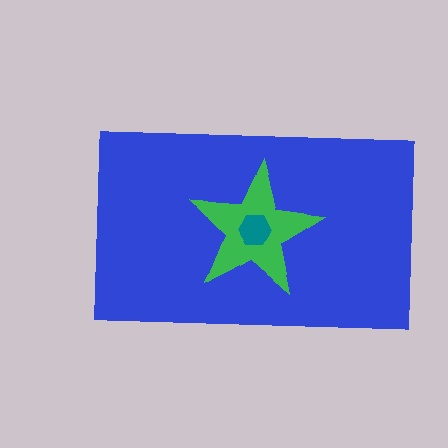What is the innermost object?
The teal hexagon.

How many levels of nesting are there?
3.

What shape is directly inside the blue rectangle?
The green star.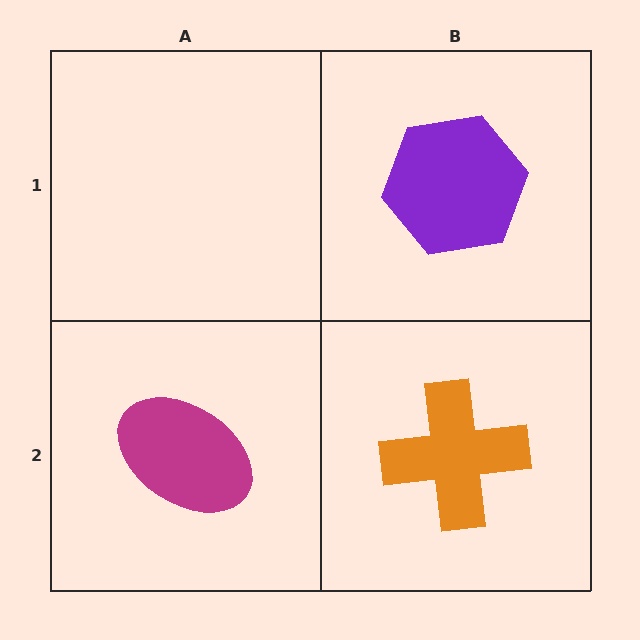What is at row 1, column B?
A purple hexagon.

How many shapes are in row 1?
1 shape.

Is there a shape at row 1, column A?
No, that cell is empty.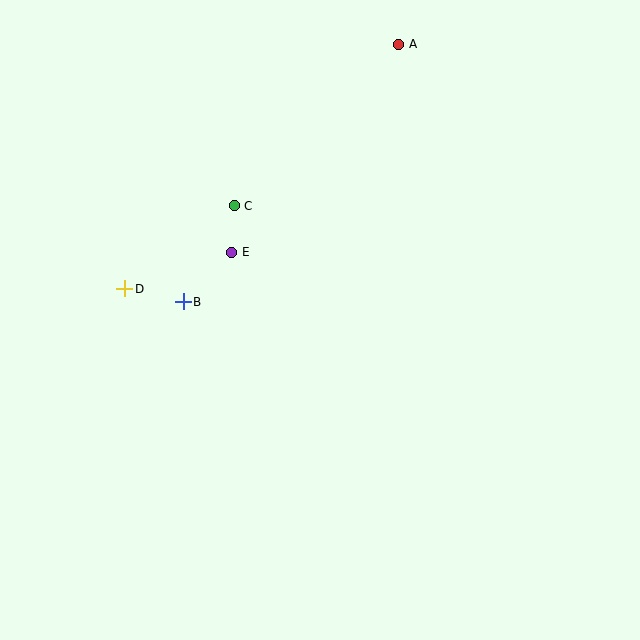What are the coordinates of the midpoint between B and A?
The midpoint between B and A is at (291, 173).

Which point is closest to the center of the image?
Point E at (232, 252) is closest to the center.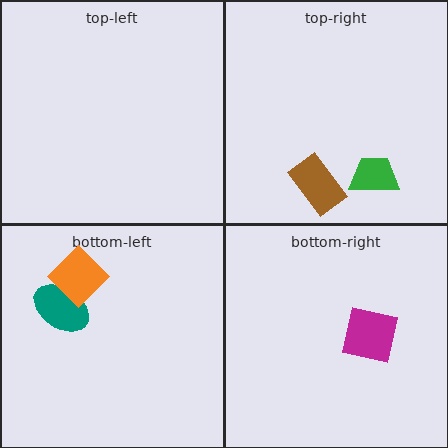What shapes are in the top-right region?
The brown rectangle, the green trapezoid.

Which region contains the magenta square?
The bottom-right region.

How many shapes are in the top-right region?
2.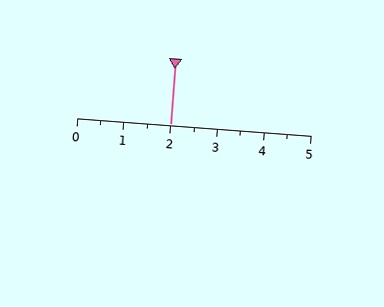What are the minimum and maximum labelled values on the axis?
The axis runs from 0 to 5.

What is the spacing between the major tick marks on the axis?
The major ticks are spaced 1 apart.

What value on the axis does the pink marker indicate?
The marker indicates approximately 2.